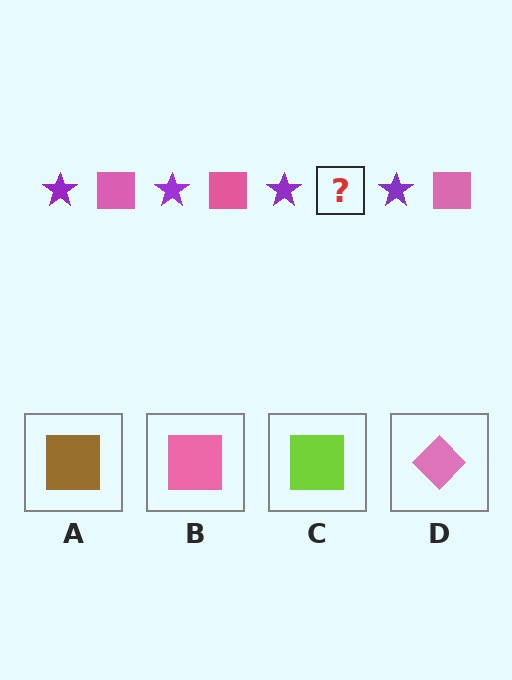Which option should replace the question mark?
Option B.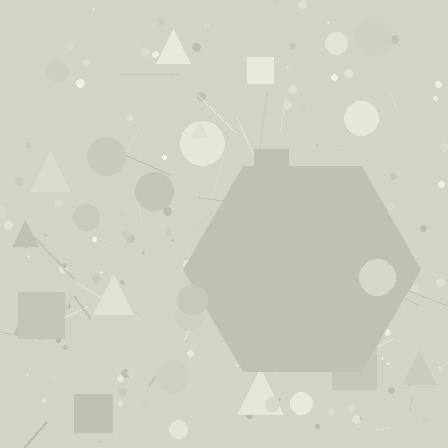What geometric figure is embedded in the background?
A hexagon is embedded in the background.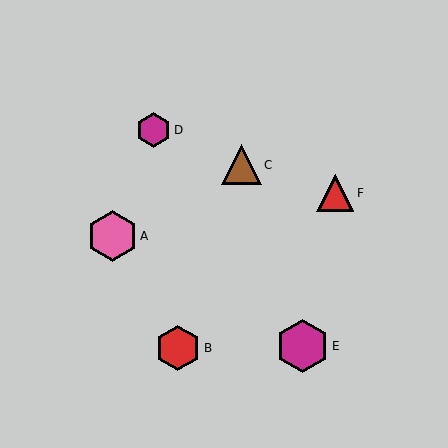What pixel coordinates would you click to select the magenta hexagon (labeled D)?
Click at (154, 130) to select the magenta hexagon D.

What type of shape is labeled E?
Shape E is a magenta hexagon.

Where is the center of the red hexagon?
The center of the red hexagon is at (178, 348).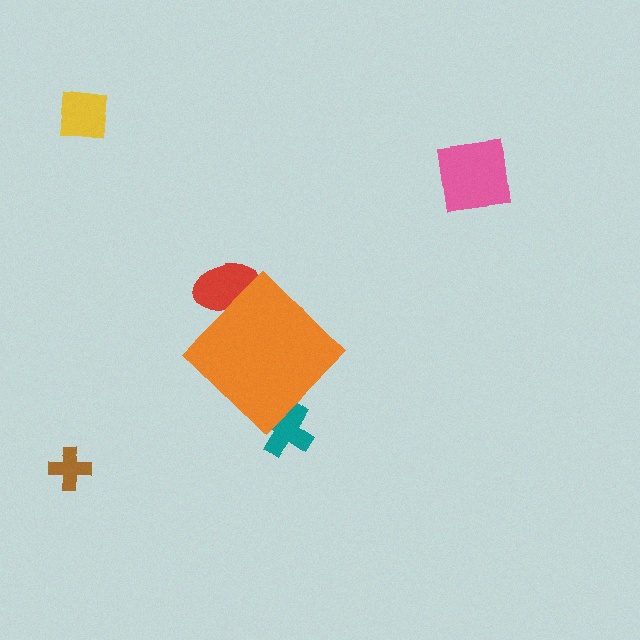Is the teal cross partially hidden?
Yes, the teal cross is partially hidden behind the orange diamond.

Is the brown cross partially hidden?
No, the brown cross is fully visible.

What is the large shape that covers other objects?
An orange diamond.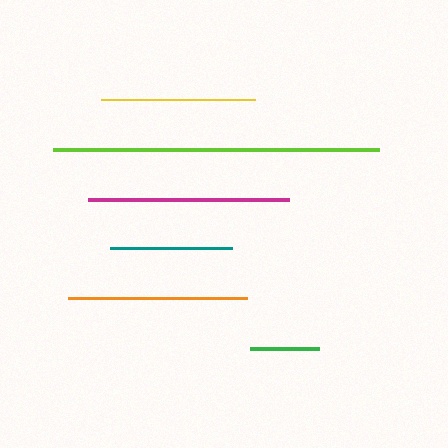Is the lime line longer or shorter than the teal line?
The lime line is longer than the teal line.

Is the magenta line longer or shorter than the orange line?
The magenta line is longer than the orange line.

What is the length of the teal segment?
The teal segment is approximately 122 pixels long.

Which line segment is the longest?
The lime line is the longest at approximately 326 pixels.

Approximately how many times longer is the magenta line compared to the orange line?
The magenta line is approximately 1.1 times the length of the orange line.